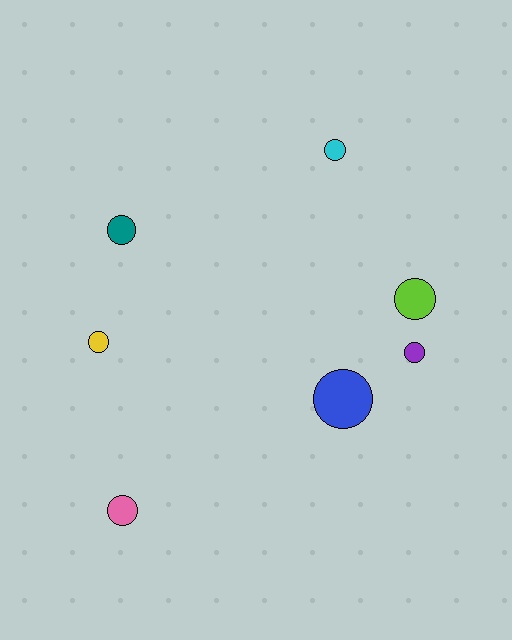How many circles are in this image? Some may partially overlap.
There are 7 circles.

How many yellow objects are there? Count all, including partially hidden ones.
There is 1 yellow object.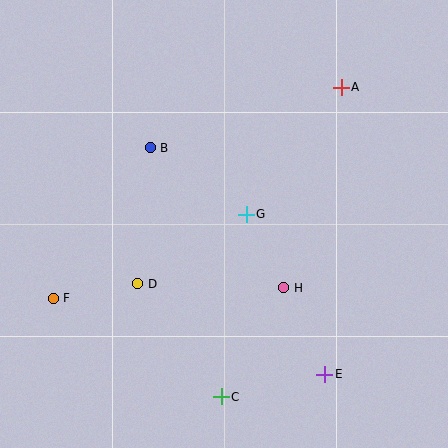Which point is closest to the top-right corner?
Point A is closest to the top-right corner.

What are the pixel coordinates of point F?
Point F is at (53, 298).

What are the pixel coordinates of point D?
Point D is at (138, 284).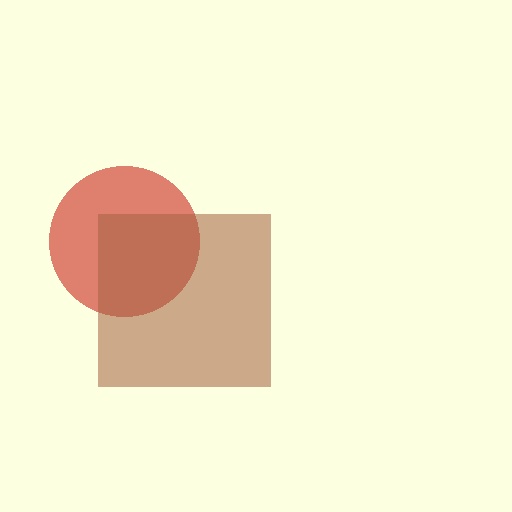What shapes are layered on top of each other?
The layered shapes are: a red circle, a brown square.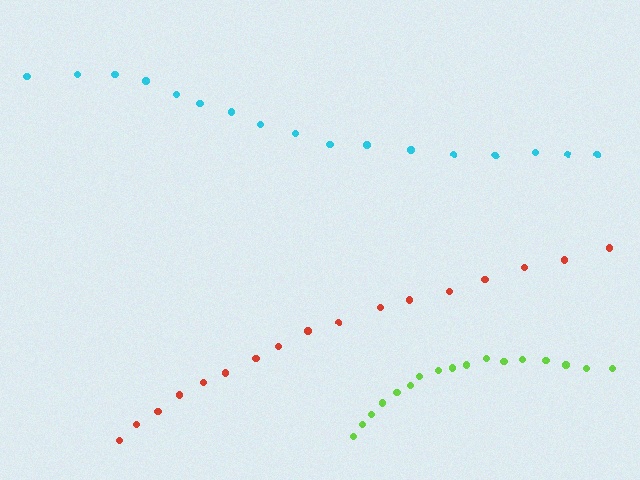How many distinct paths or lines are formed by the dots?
There are 3 distinct paths.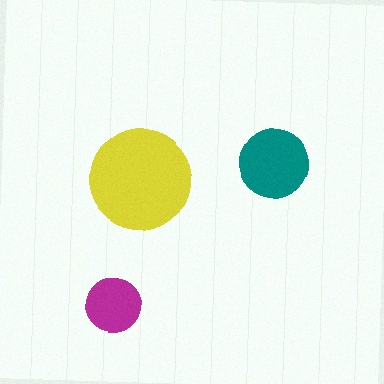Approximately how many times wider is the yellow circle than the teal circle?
About 1.5 times wider.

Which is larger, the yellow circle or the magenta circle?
The yellow one.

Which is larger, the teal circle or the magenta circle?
The teal one.